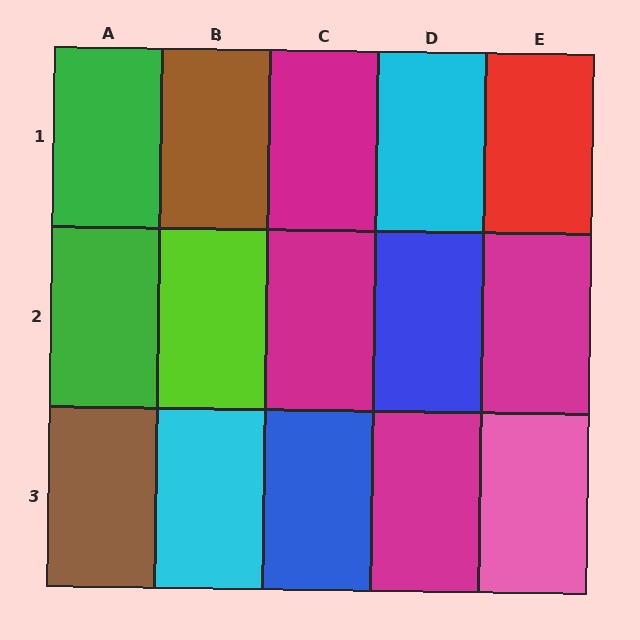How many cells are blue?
2 cells are blue.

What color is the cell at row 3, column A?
Brown.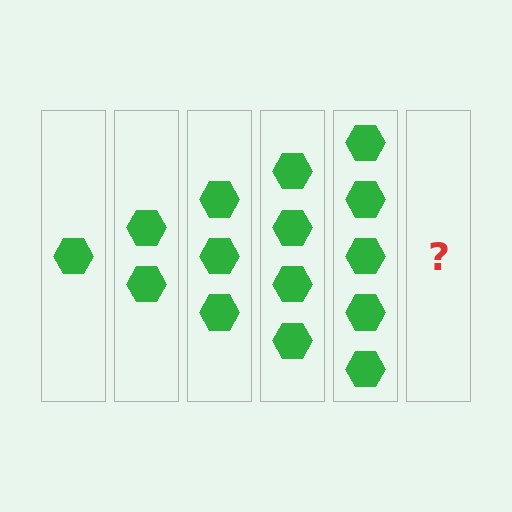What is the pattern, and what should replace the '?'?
The pattern is that each step adds one more hexagon. The '?' should be 6 hexagons.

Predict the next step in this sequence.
The next step is 6 hexagons.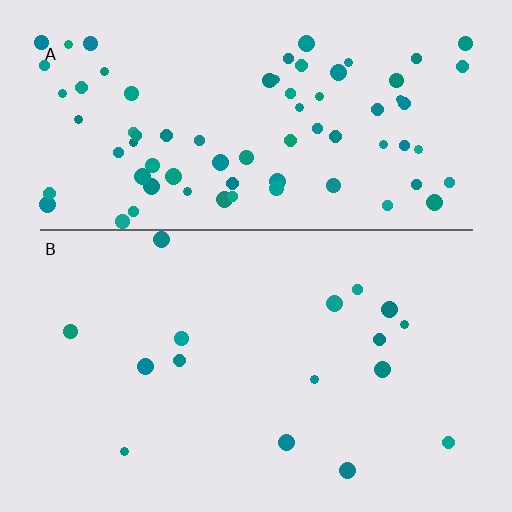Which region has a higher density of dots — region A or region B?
A (the top).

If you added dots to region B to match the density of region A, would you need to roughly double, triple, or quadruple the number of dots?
Approximately quadruple.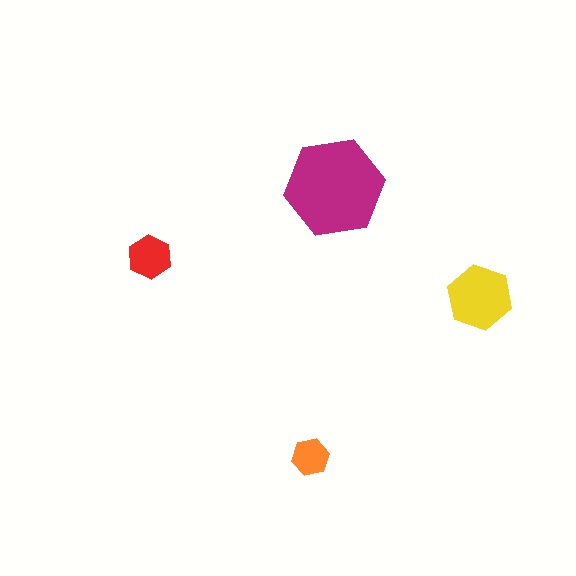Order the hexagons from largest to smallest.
the magenta one, the yellow one, the red one, the orange one.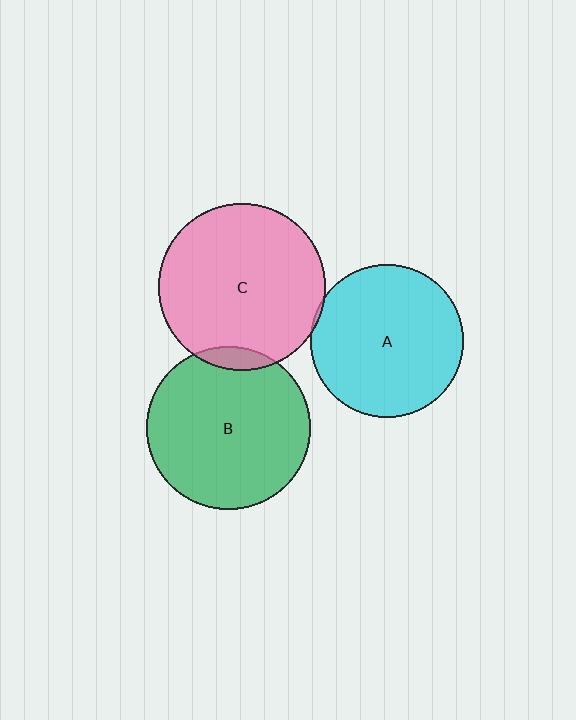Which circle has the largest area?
Circle C (pink).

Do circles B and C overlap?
Yes.